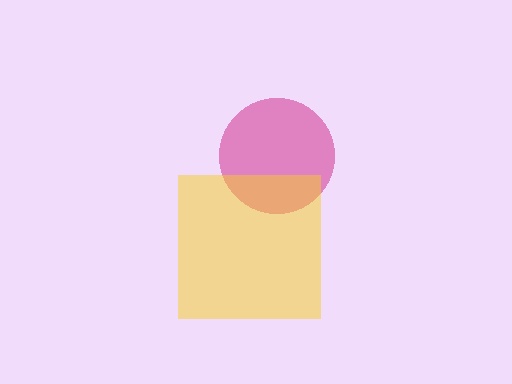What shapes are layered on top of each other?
The layered shapes are: a magenta circle, a yellow square.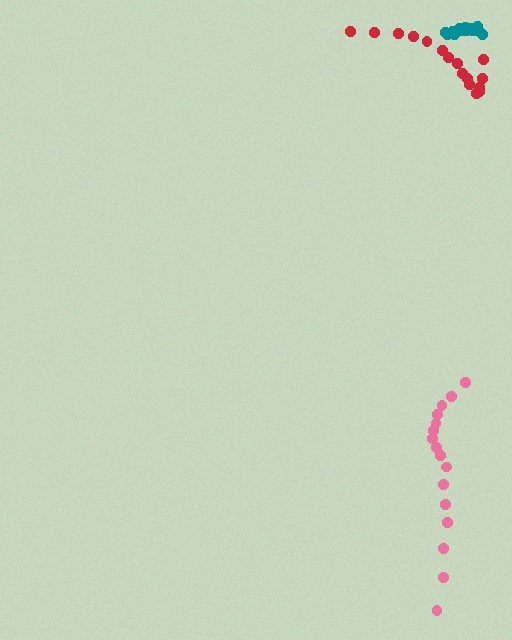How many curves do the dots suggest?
There are 3 distinct paths.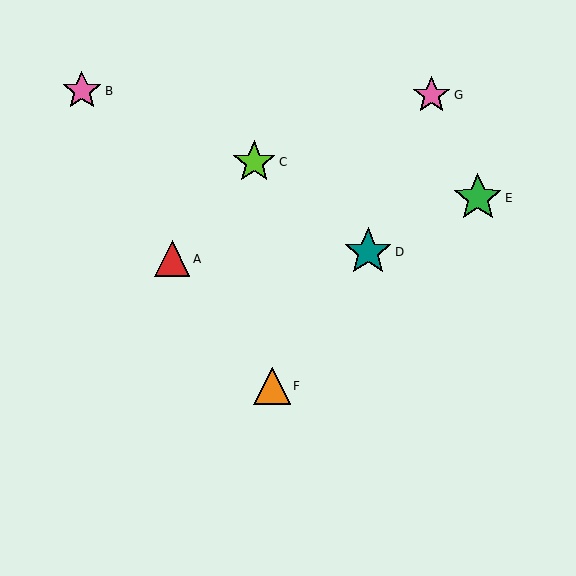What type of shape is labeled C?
Shape C is a lime star.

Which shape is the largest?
The green star (labeled E) is the largest.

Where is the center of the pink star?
The center of the pink star is at (432, 95).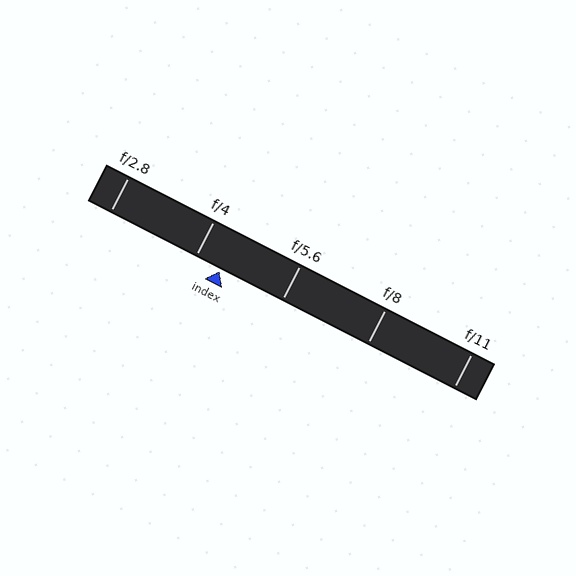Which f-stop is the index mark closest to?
The index mark is closest to f/4.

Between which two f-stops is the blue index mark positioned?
The index mark is between f/4 and f/5.6.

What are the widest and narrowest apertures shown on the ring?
The widest aperture shown is f/2.8 and the narrowest is f/11.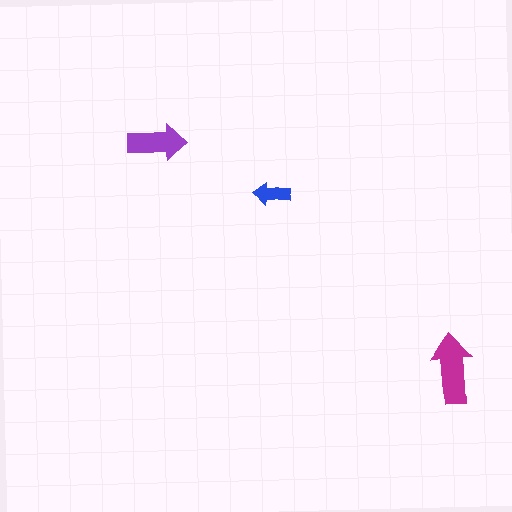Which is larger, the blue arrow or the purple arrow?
The purple one.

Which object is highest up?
The purple arrow is topmost.